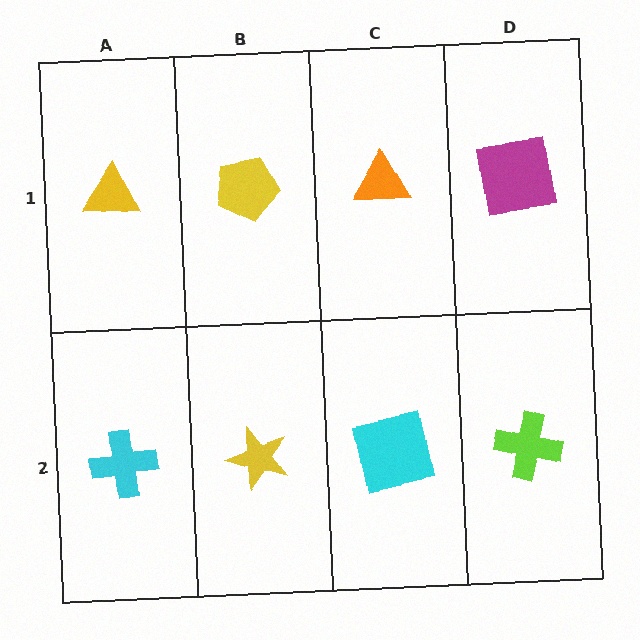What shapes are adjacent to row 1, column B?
A yellow star (row 2, column B), a yellow triangle (row 1, column A), an orange triangle (row 1, column C).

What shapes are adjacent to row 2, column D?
A magenta square (row 1, column D), a cyan square (row 2, column C).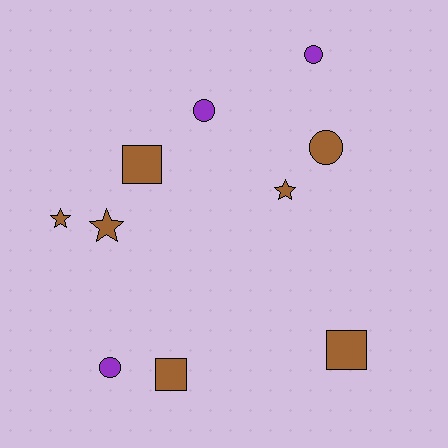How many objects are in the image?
There are 10 objects.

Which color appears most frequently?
Brown, with 7 objects.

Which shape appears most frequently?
Circle, with 4 objects.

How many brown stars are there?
There are 3 brown stars.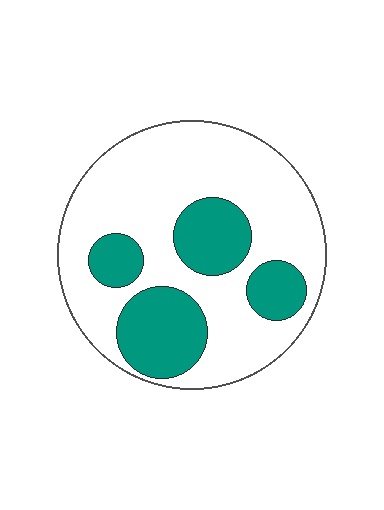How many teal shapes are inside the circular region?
4.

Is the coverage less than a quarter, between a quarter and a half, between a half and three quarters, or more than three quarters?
Between a quarter and a half.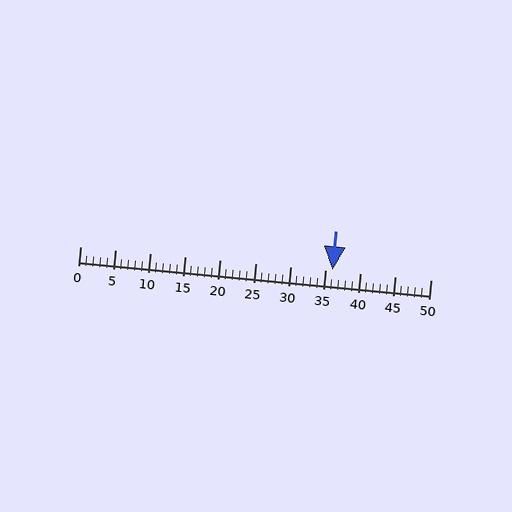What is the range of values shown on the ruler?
The ruler shows values from 0 to 50.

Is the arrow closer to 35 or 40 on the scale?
The arrow is closer to 35.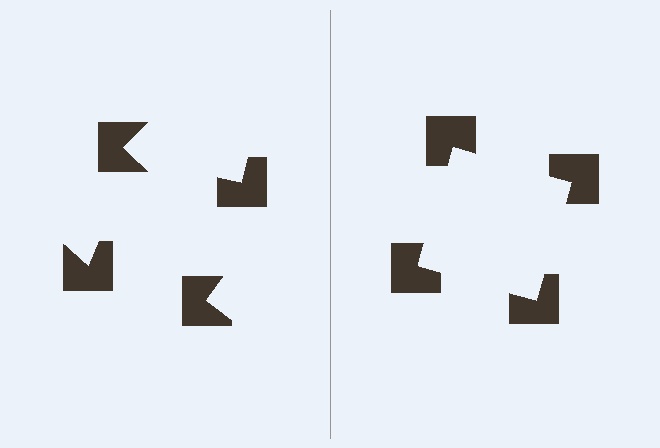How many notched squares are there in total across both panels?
8 — 4 on each side.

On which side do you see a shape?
An illusory square appears on the right side. On the left side the wedge cuts are rotated, so no coherent shape forms.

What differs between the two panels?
The notched squares are positioned identically on both sides; only the wedge orientations differ. On the right they align to a square; on the left they are misaligned.